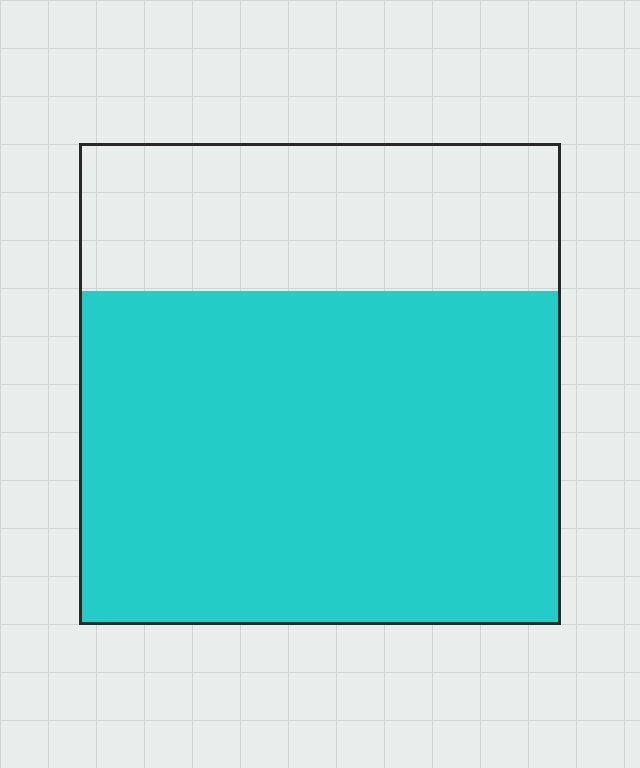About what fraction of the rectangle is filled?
About two thirds (2/3).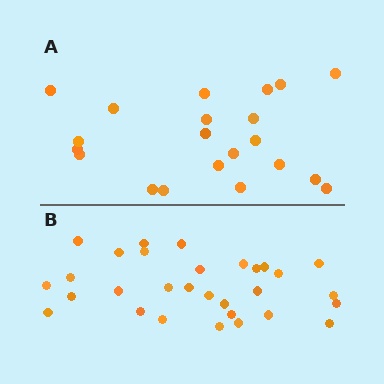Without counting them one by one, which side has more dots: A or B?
Region B (the bottom region) has more dots.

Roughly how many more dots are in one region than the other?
Region B has roughly 8 or so more dots than region A.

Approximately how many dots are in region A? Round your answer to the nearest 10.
About 20 dots. (The exact count is 21, which rounds to 20.)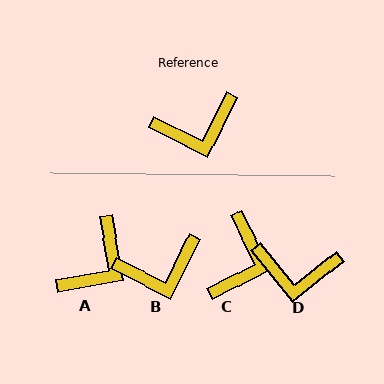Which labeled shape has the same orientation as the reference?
B.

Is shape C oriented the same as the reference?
No, it is off by about 53 degrees.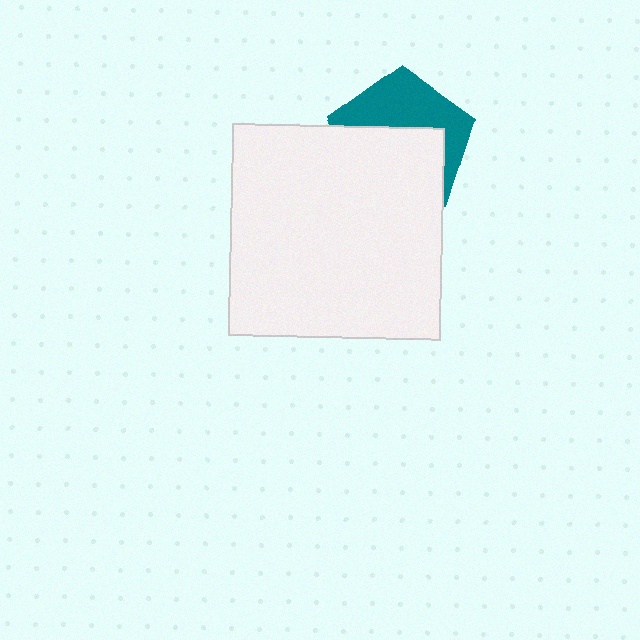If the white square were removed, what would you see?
You would see the complete teal pentagon.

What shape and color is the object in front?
The object in front is a white square.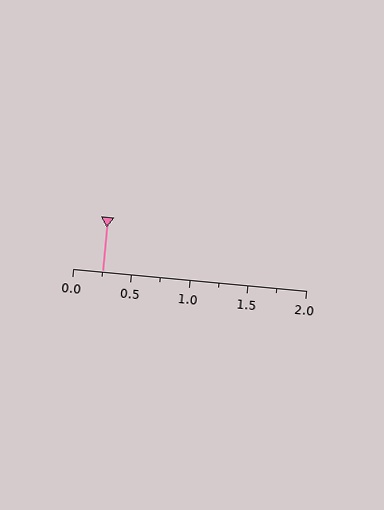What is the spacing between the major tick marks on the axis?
The major ticks are spaced 0.5 apart.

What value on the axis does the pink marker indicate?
The marker indicates approximately 0.25.